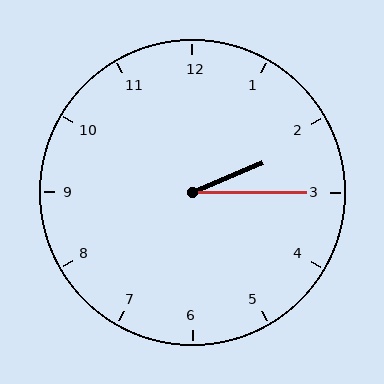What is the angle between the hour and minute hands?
Approximately 22 degrees.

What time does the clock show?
2:15.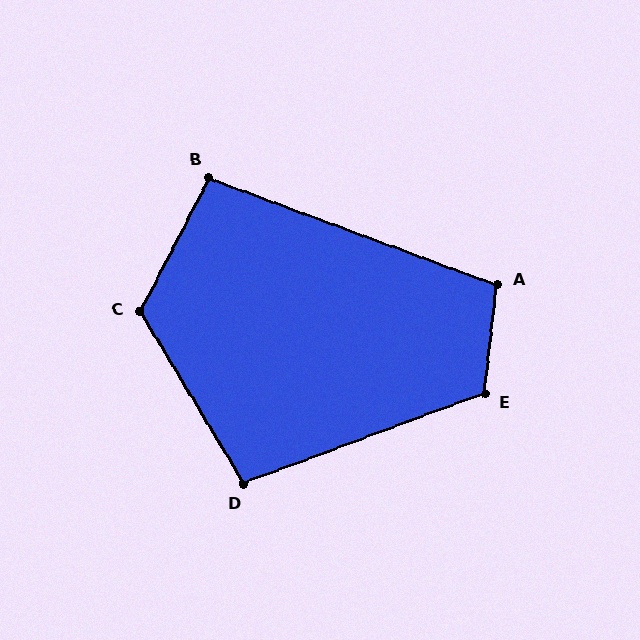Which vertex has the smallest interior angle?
B, at approximately 97 degrees.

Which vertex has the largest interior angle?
C, at approximately 122 degrees.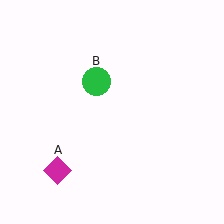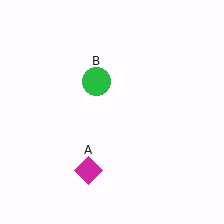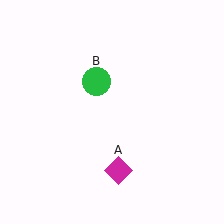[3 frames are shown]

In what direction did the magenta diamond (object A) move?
The magenta diamond (object A) moved right.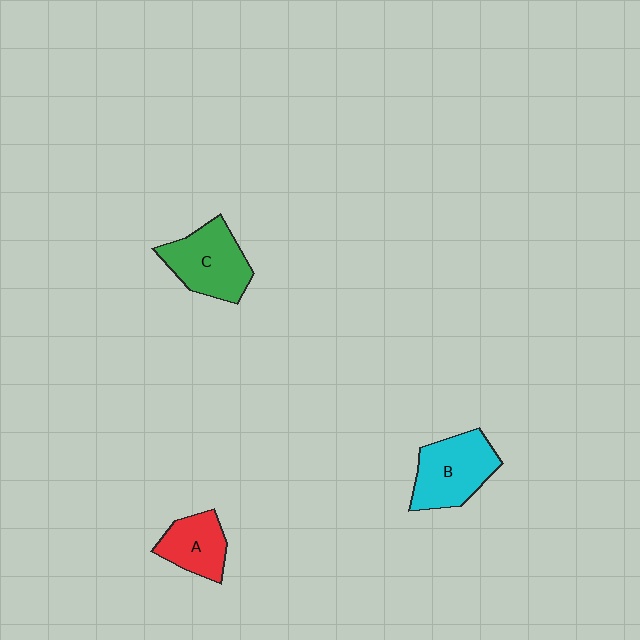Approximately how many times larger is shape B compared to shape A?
Approximately 1.4 times.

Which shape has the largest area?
Shape C (green).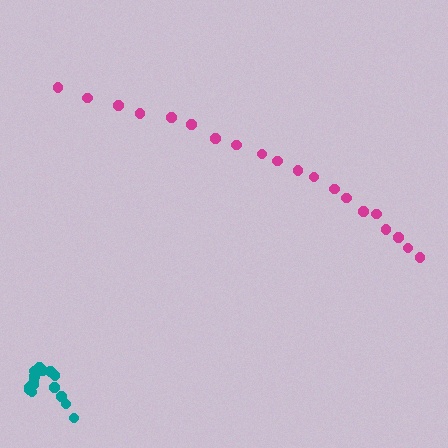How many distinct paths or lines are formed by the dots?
There are 2 distinct paths.